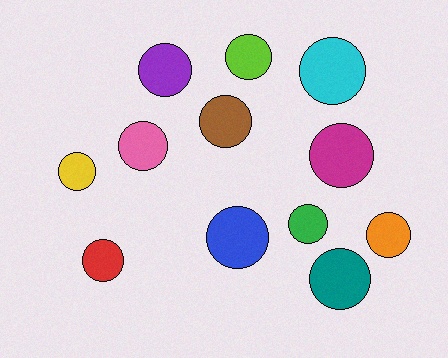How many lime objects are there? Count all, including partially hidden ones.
There is 1 lime object.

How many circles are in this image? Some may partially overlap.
There are 12 circles.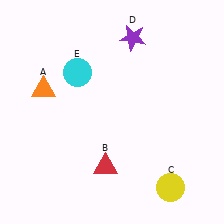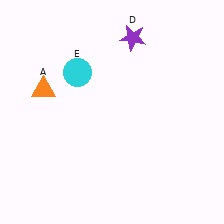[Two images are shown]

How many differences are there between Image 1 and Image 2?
There are 2 differences between the two images.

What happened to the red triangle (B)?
The red triangle (B) was removed in Image 2. It was in the bottom-left area of Image 1.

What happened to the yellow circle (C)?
The yellow circle (C) was removed in Image 2. It was in the bottom-right area of Image 1.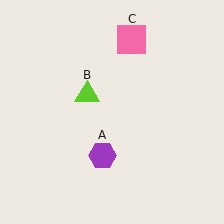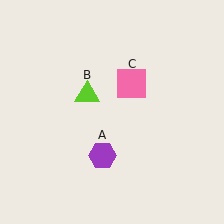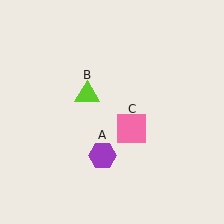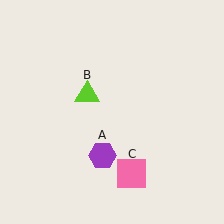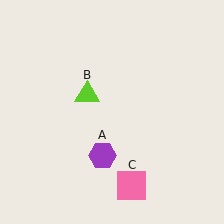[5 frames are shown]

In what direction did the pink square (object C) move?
The pink square (object C) moved down.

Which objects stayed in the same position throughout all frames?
Purple hexagon (object A) and lime triangle (object B) remained stationary.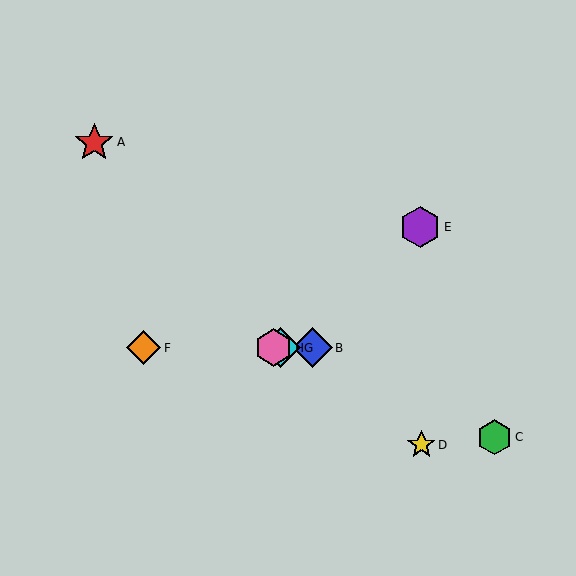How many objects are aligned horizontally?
4 objects (B, F, G, H) are aligned horizontally.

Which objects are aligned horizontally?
Objects B, F, G, H are aligned horizontally.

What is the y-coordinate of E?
Object E is at y≈227.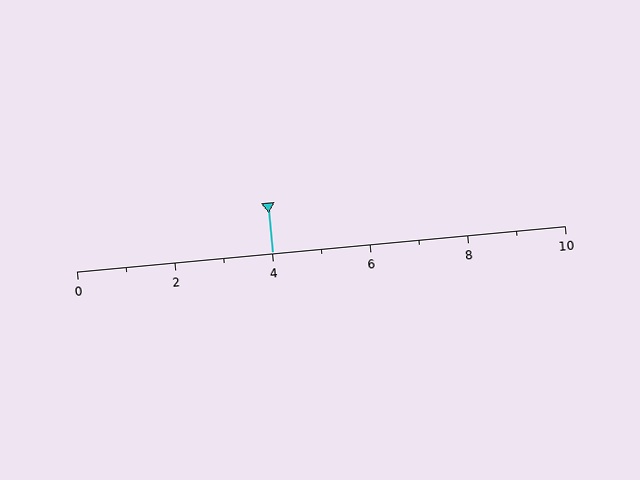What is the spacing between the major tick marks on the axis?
The major ticks are spaced 2 apart.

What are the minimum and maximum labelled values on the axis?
The axis runs from 0 to 10.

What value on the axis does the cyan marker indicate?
The marker indicates approximately 4.